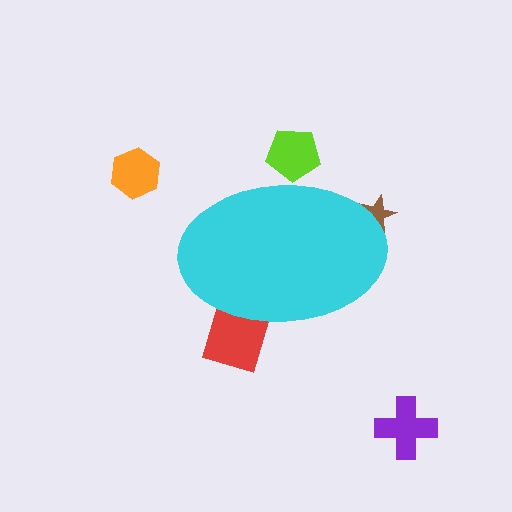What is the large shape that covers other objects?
A cyan ellipse.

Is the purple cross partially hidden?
No, the purple cross is fully visible.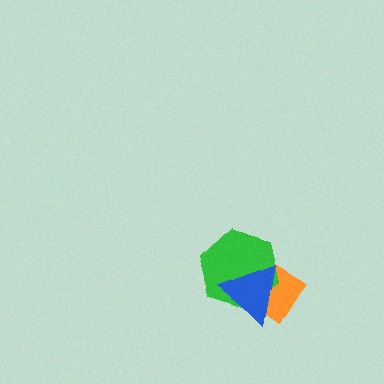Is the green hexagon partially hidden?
Yes, it is partially covered by another shape.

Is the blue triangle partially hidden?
No, no other shape covers it.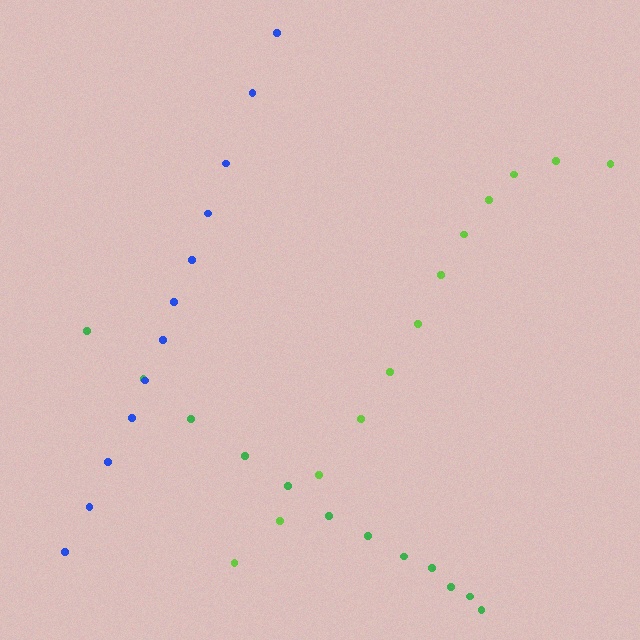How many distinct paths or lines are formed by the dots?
There are 3 distinct paths.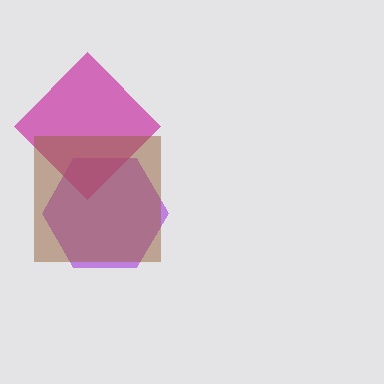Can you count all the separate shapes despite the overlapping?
Yes, there are 3 separate shapes.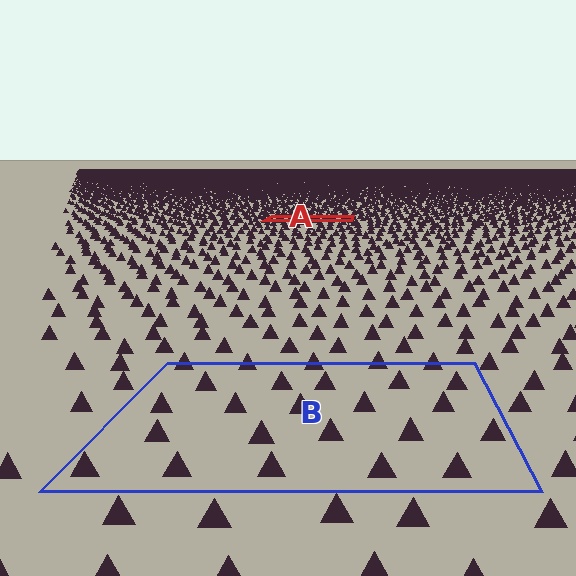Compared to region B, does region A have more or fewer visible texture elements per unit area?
Region A has more texture elements per unit area — they are packed more densely because it is farther away.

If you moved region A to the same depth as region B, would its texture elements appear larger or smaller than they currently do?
They would appear larger. At a closer depth, the same texture elements are projected at a bigger on-screen size.